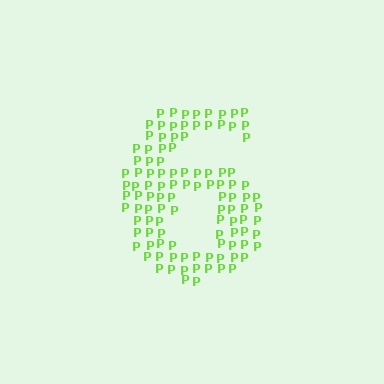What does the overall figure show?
The overall figure shows the digit 6.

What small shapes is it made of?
It is made of small letter P's.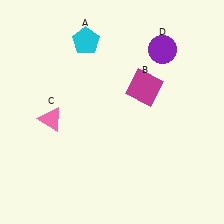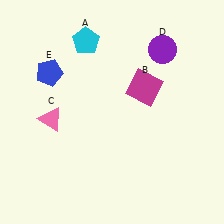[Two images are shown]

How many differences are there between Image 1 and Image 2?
There is 1 difference between the two images.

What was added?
A blue pentagon (E) was added in Image 2.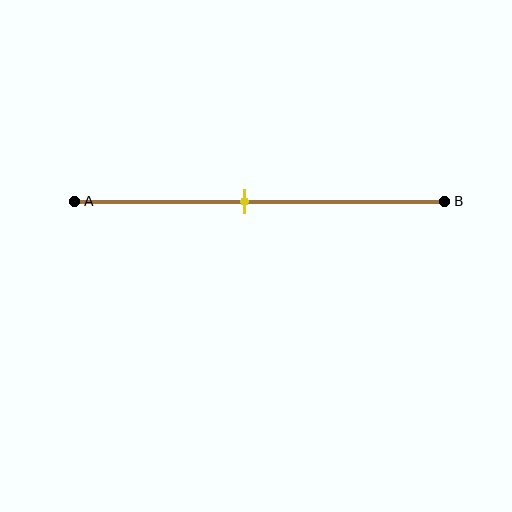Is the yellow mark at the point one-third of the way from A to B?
No, the mark is at about 45% from A, not at the 33% one-third point.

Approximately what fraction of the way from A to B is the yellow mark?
The yellow mark is approximately 45% of the way from A to B.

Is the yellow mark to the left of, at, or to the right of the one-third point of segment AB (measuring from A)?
The yellow mark is to the right of the one-third point of segment AB.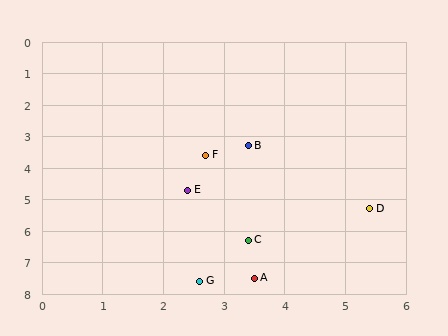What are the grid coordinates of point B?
Point B is at approximately (3.4, 3.3).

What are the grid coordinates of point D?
Point D is at approximately (5.4, 5.3).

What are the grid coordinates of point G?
Point G is at approximately (2.6, 7.6).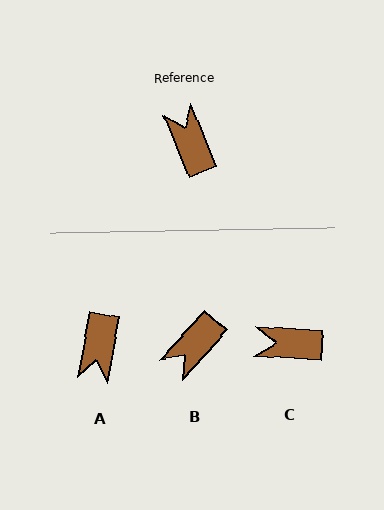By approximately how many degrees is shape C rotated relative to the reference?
Approximately 65 degrees counter-clockwise.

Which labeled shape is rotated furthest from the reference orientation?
A, about 148 degrees away.